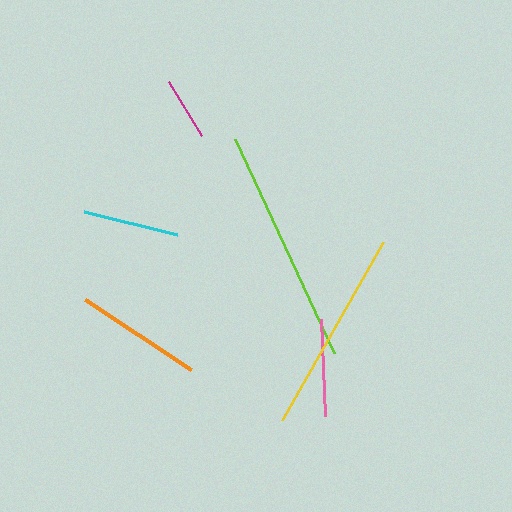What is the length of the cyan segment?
The cyan segment is approximately 95 pixels long.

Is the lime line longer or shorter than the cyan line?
The lime line is longer than the cyan line.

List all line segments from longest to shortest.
From longest to shortest: lime, yellow, orange, pink, cyan, magenta.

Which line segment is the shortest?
The magenta line is the shortest at approximately 63 pixels.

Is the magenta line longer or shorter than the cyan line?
The cyan line is longer than the magenta line.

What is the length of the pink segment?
The pink segment is approximately 97 pixels long.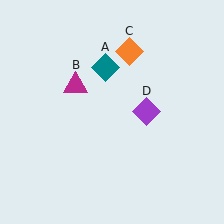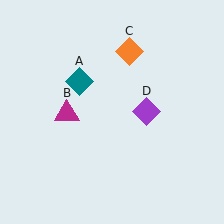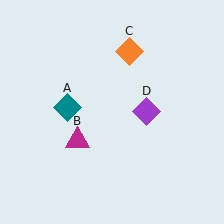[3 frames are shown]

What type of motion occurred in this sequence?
The teal diamond (object A), magenta triangle (object B) rotated counterclockwise around the center of the scene.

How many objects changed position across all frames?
2 objects changed position: teal diamond (object A), magenta triangle (object B).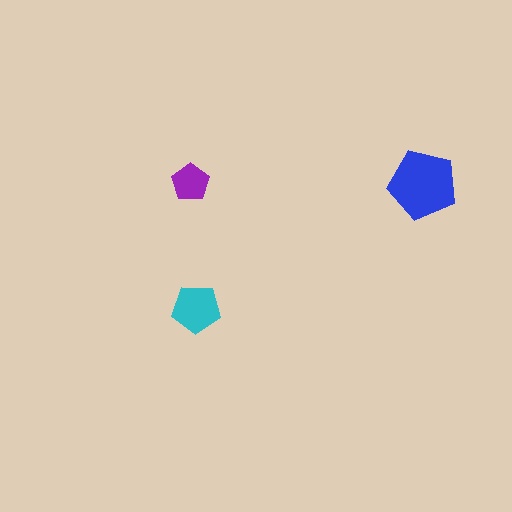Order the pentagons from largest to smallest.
the blue one, the cyan one, the purple one.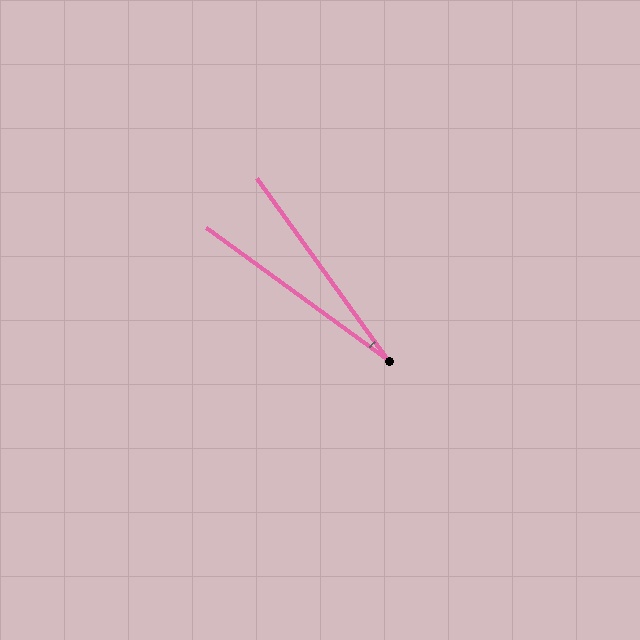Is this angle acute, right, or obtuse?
It is acute.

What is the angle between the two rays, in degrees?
Approximately 18 degrees.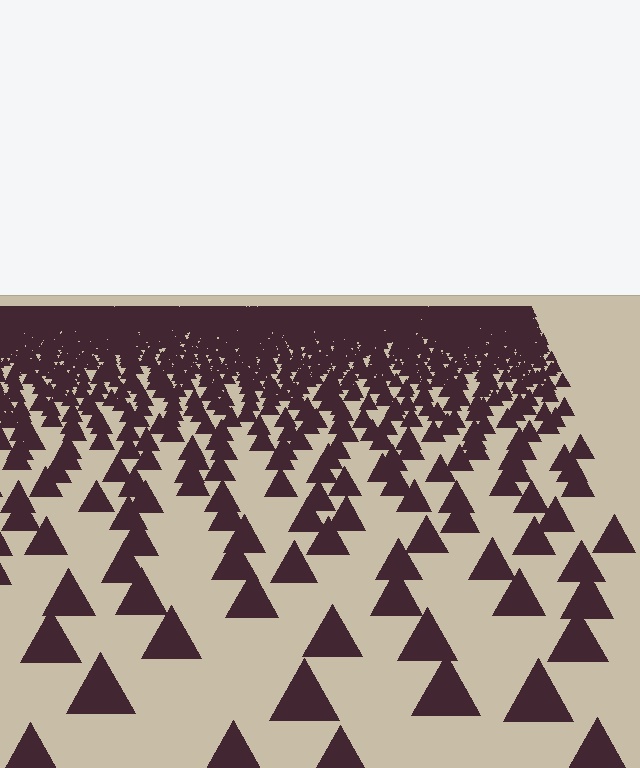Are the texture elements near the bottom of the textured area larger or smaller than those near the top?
Larger. Near the bottom, elements are closer to the viewer and appear at a bigger on-screen size.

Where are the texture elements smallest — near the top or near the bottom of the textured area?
Near the top.